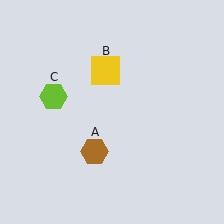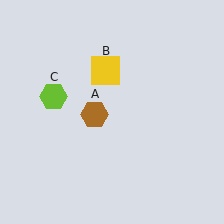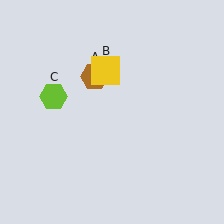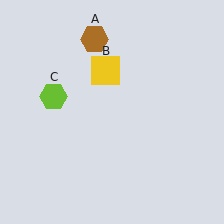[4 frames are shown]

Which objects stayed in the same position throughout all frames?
Yellow square (object B) and lime hexagon (object C) remained stationary.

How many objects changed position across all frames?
1 object changed position: brown hexagon (object A).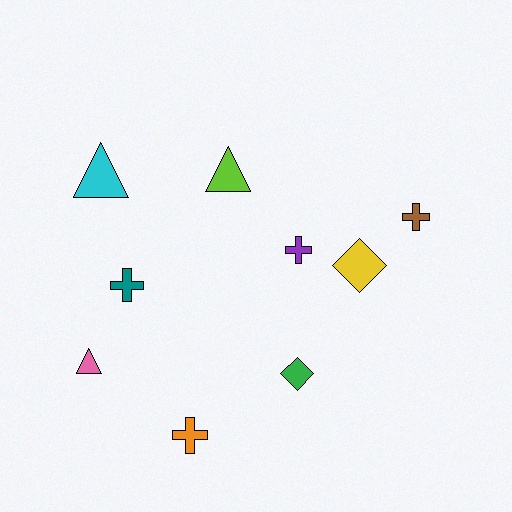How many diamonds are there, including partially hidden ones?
There are 2 diamonds.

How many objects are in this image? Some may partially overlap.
There are 9 objects.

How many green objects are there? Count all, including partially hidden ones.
There is 1 green object.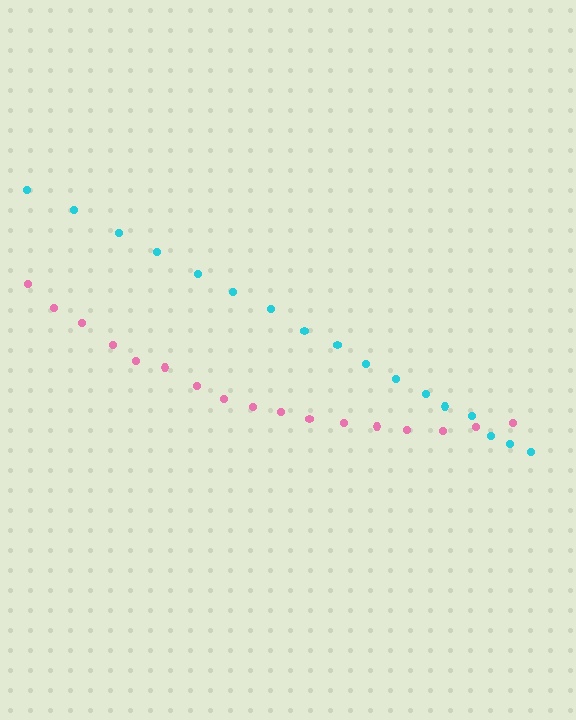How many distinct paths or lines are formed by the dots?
There are 2 distinct paths.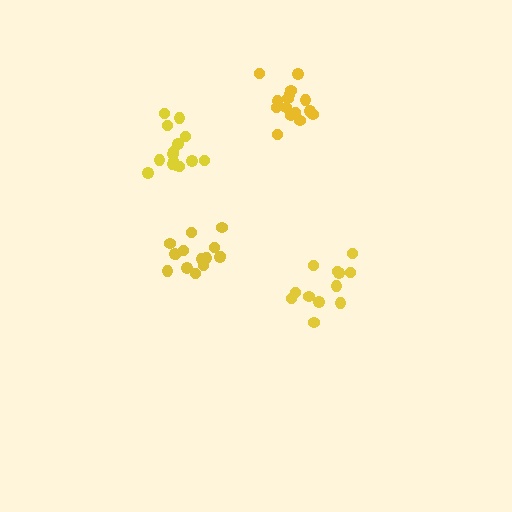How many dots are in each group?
Group 1: 16 dots, Group 2: 15 dots, Group 3: 15 dots, Group 4: 12 dots (58 total).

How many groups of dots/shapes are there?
There are 4 groups.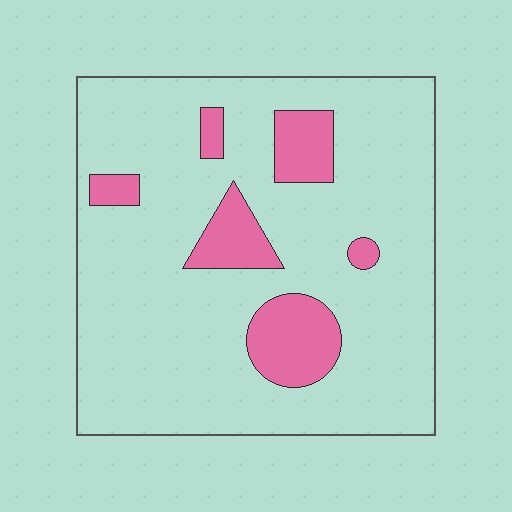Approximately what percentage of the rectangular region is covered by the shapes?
Approximately 15%.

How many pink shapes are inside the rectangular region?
6.